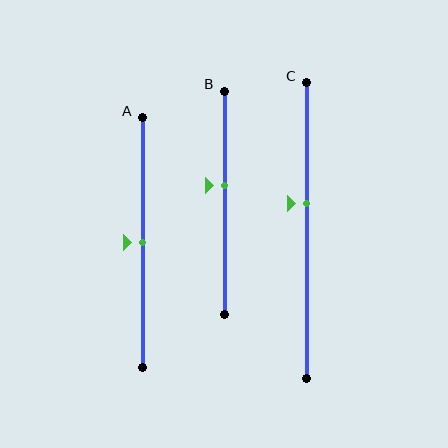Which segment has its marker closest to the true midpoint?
Segment A has its marker closest to the true midpoint.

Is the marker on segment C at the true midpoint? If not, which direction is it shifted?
No, the marker on segment C is shifted upward by about 9% of the segment length.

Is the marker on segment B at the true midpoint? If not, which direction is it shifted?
No, the marker on segment B is shifted upward by about 8% of the segment length.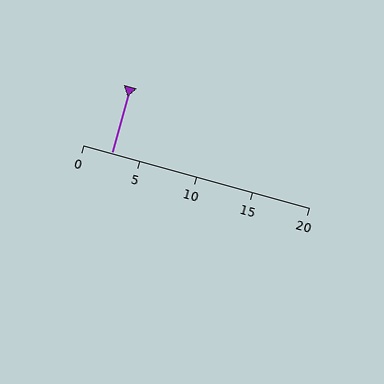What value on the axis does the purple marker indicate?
The marker indicates approximately 2.5.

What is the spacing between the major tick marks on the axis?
The major ticks are spaced 5 apart.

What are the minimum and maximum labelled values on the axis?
The axis runs from 0 to 20.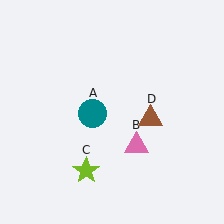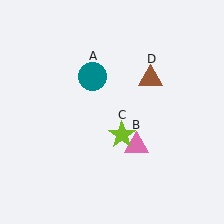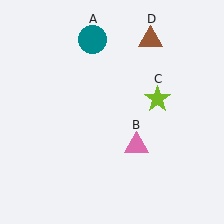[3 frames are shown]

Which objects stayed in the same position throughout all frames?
Pink triangle (object B) remained stationary.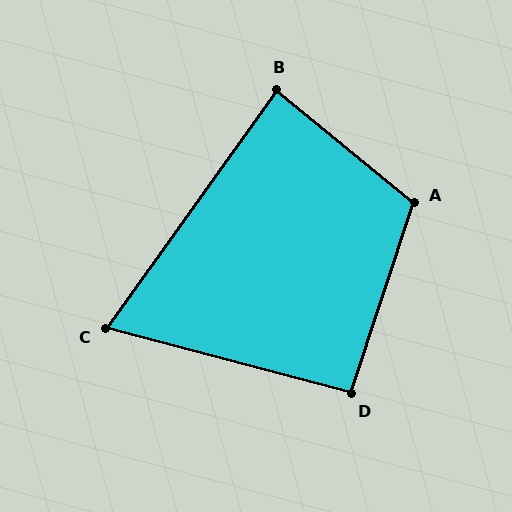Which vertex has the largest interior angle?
A, at approximately 111 degrees.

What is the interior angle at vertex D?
Approximately 94 degrees (approximately right).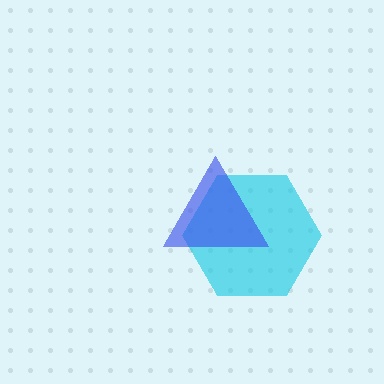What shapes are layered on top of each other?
The layered shapes are: a cyan hexagon, a blue triangle.